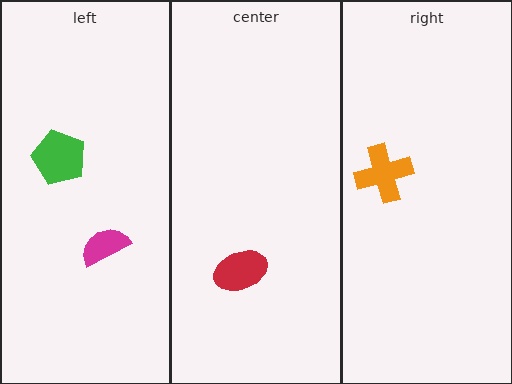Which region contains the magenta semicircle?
The left region.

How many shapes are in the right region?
1.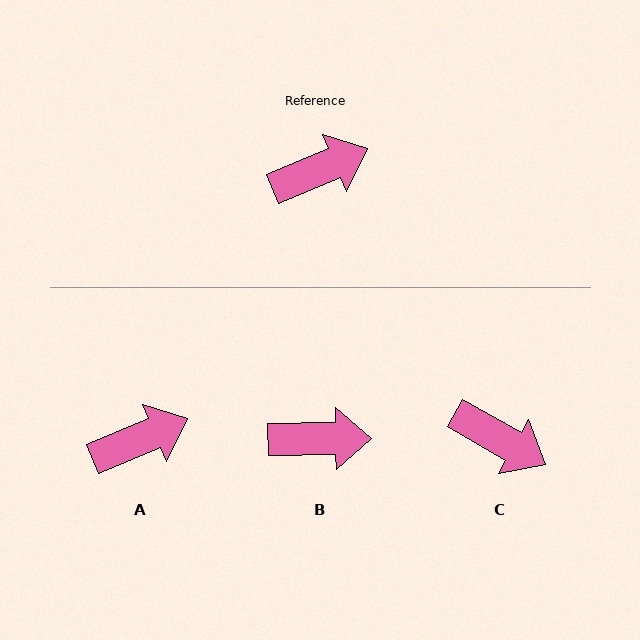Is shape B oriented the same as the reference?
No, it is off by about 22 degrees.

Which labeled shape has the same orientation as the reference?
A.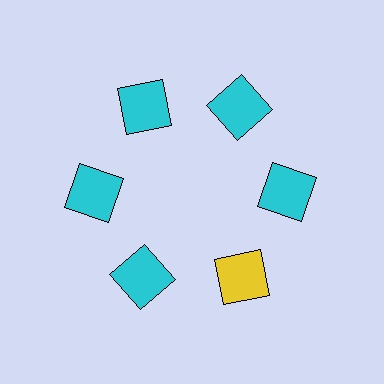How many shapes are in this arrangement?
There are 6 shapes arranged in a ring pattern.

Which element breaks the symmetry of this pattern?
The yellow square at roughly the 5 o'clock position breaks the symmetry. All other shapes are cyan squares.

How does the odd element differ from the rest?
It has a different color: yellow instead of cyan.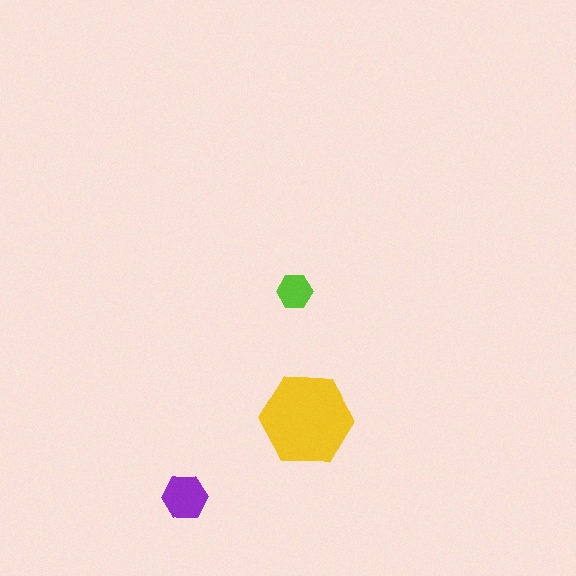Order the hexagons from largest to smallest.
the yellow one, the purple one, the lime one.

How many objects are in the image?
There are 3 objects in the image.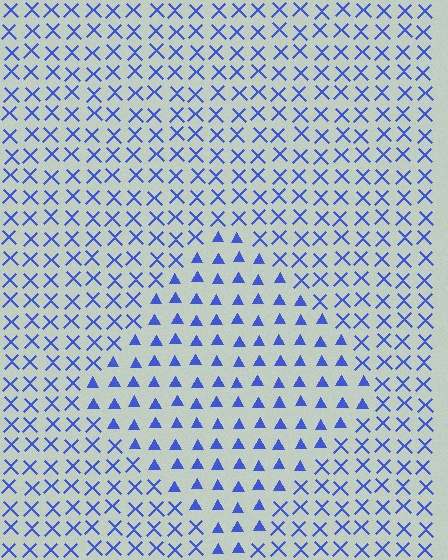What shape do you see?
I see a diamond.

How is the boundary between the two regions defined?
The boundary is defined by a change in element shape: triangles inside vs. X marks outside. All elements share the same color and spacing.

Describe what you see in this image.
The image is filled with small blue elements arranged in a uniform grid. A diamond-shaped region contains triangles, while the surrounding area contains X marks. The boundary is defined purely by the change in element shape.